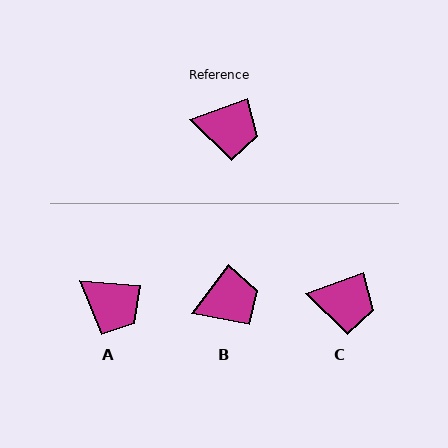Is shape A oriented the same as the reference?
No, it is off by about 25 degrees.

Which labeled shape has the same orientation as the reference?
C.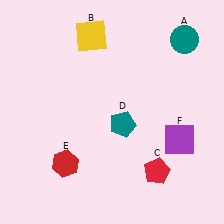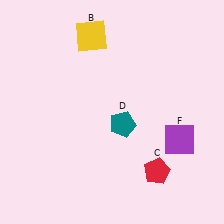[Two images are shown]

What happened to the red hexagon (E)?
The red hexagon (E) was removed in Image 2. It was in the bottom-left area of Image 1.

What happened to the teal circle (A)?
The teal circle (A) was removed in Image 2. It was in the top-right area of Image 1.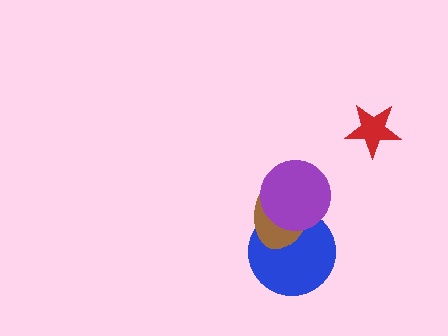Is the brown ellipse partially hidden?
Yes, it is partially covered by another shape.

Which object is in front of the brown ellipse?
The purple circle is in front of the brown ellipse.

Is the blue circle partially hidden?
Yes, it is partially covered by another shape.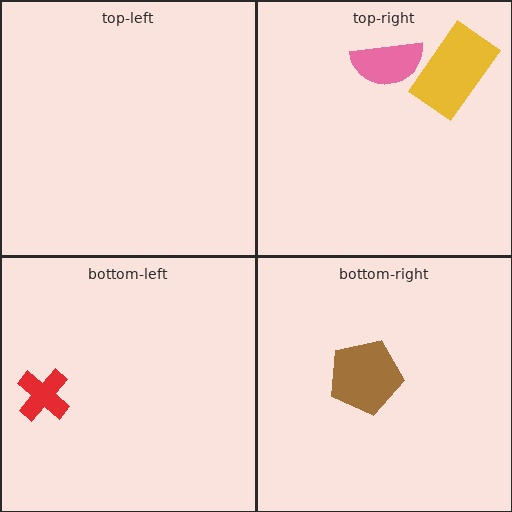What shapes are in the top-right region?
The pink semicircle, the yellow rectangle.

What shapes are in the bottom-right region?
The brown pentagon.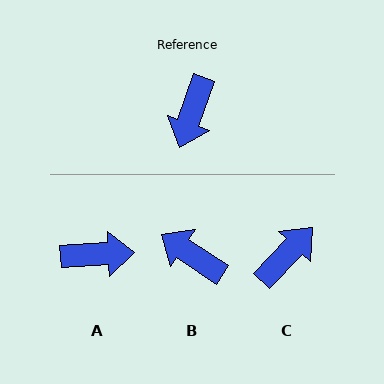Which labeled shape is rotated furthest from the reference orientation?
C, about 155 degrees away.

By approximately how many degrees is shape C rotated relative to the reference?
Approximately 155 degrees counter-clockwise.